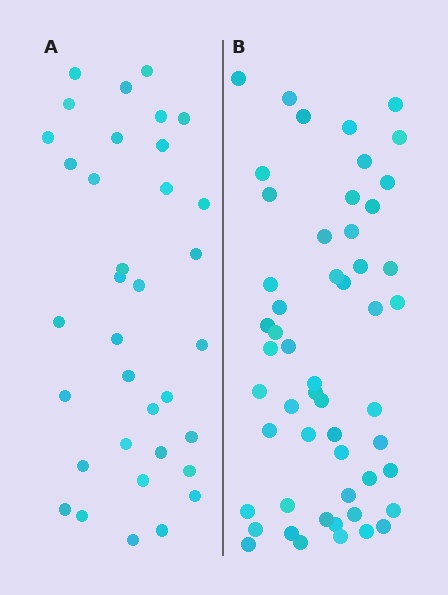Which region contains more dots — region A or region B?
Region B (the right region) has more dots.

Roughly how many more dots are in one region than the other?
Region B has approximately 20 more dots than region A.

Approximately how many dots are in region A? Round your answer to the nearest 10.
About 40 dots. (The exact count is 35, which rounds to 40.)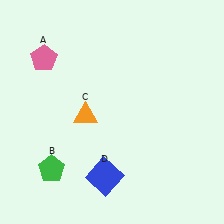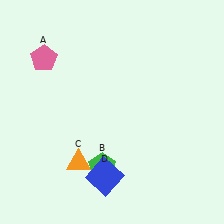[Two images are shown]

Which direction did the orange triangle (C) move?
The orange triangle (C) moved down.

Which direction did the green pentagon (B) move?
The green pentagon (B) moved right.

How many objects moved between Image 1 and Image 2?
2 objects moved between the two images.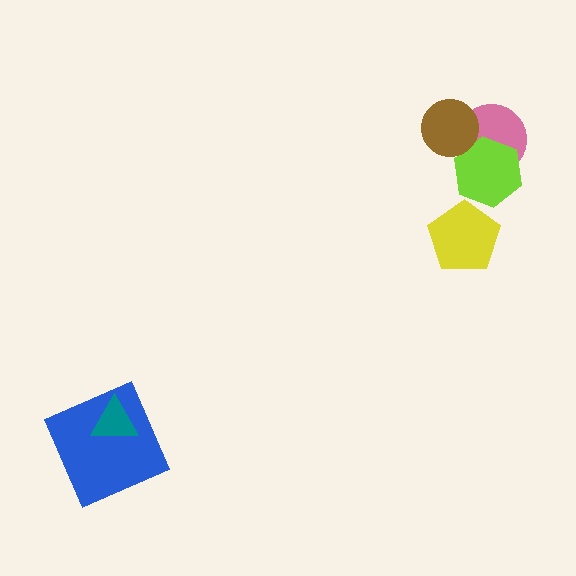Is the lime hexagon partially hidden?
Yes, it is partially covered by another shape.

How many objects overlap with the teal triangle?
1 object overlaps with the teal triangle.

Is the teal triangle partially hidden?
No, no other shape covers it.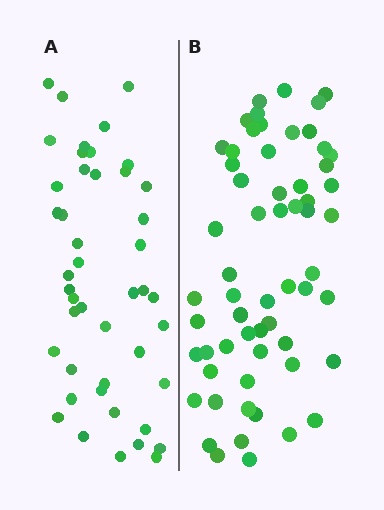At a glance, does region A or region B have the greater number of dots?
Region B (the right region) has more dots.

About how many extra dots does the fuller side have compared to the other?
Region B has approximately 15 more dots than region A.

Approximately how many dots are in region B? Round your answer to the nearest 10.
About 60 dots.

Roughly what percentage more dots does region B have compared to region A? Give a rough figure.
About 35% more.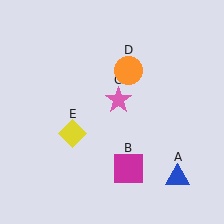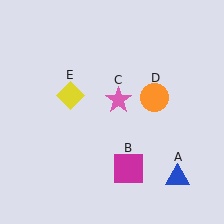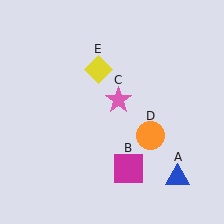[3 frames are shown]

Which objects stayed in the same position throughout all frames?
Blue triangle (object A) and magenta square (object B) and pink star (object C) remained stationary.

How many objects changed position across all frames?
2 objects changed position: orange circle (object D), yellow diamond (object E).